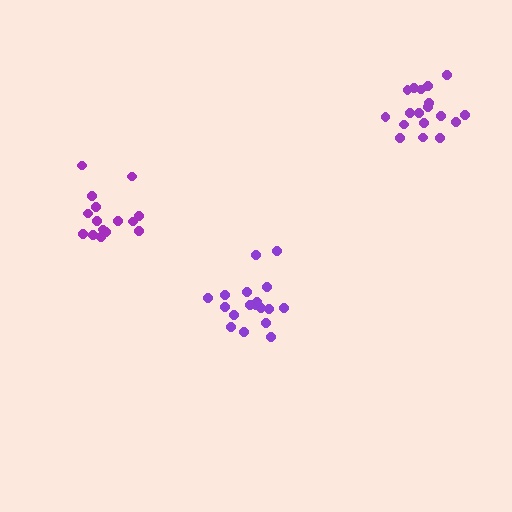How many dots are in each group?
Group 1: 18 dots, Group 2: 18 dots, Group 3: 15 dots (51 total).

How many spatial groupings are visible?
There are 3 spatial groupings.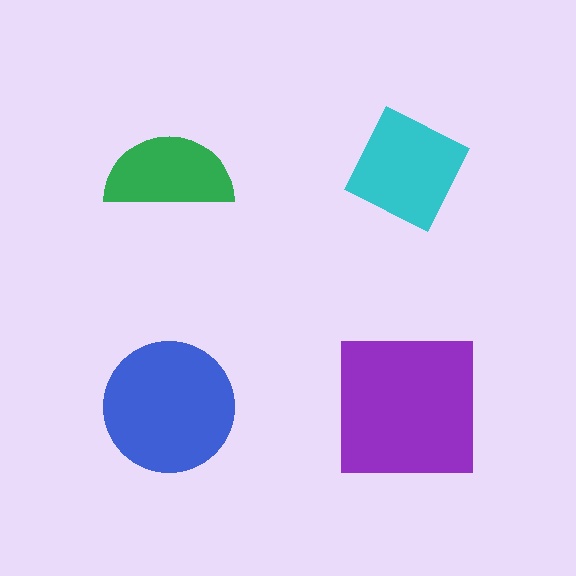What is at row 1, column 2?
A cyan diamond.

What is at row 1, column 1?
A green semicircle.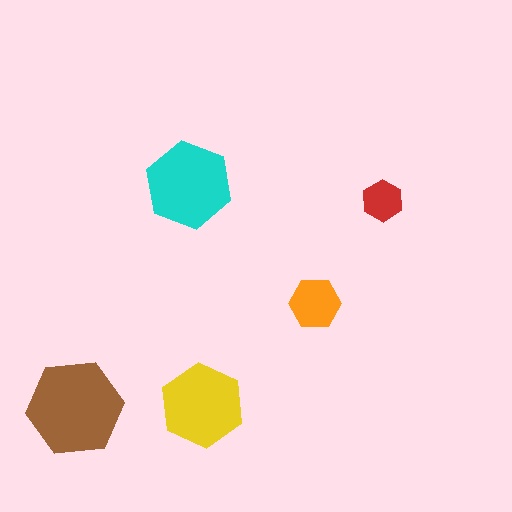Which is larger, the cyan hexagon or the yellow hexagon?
The cyan one.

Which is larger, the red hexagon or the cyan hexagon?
The cyan one.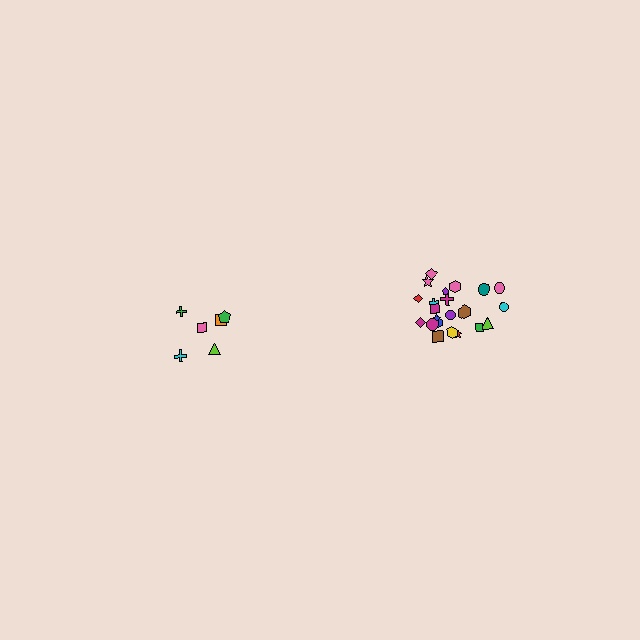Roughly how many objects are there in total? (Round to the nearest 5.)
Roughly 30 objects in total.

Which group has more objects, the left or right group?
The right group.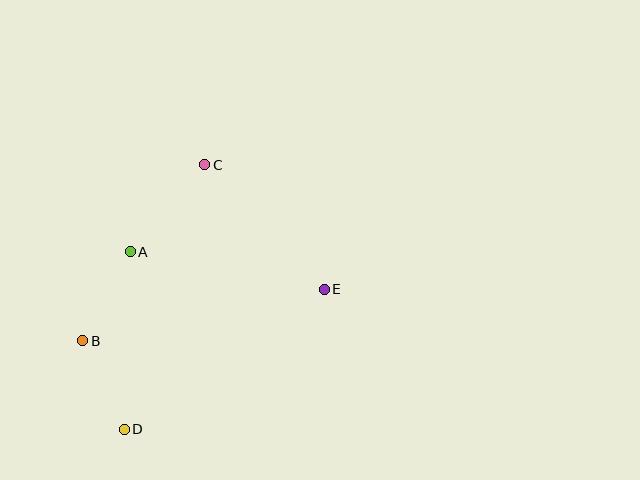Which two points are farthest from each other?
Points C and D are farthest from each other.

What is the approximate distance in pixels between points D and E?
The distance between D and E is approximately 244 pixels.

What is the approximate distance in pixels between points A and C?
The distance between A and C is approximately 115 pixels.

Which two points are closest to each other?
Points B and D are closest to each other.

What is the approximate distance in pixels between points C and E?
The distance between C and E is approximately 173 pixels.